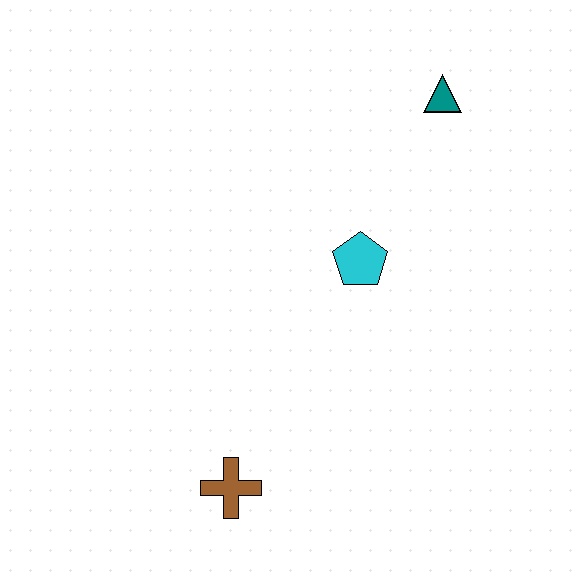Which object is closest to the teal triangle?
The cyan pentagon is closest to the teal triangle.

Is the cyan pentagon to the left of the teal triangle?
Yes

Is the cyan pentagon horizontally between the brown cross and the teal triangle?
Yes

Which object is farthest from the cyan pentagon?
The brown cross is farthest from the cyan pentagon.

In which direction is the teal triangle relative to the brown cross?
The teal triangle is above the brown cross.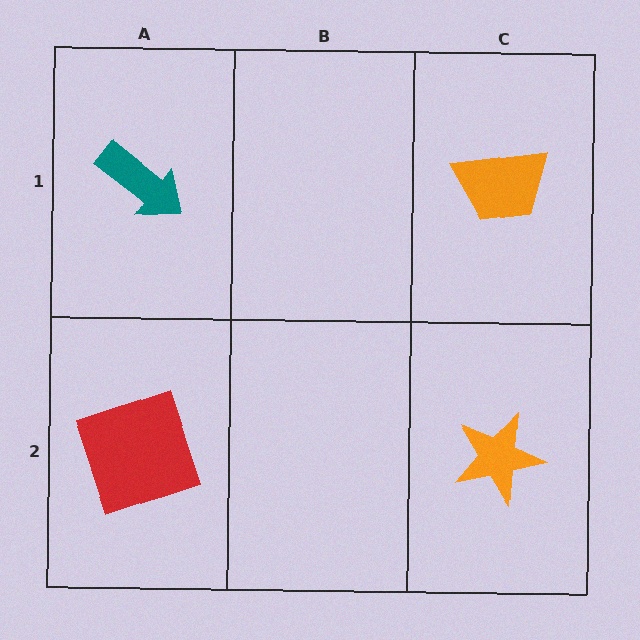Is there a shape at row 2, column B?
No, that cell is empty.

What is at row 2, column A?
A red square.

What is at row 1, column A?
A teal arrow.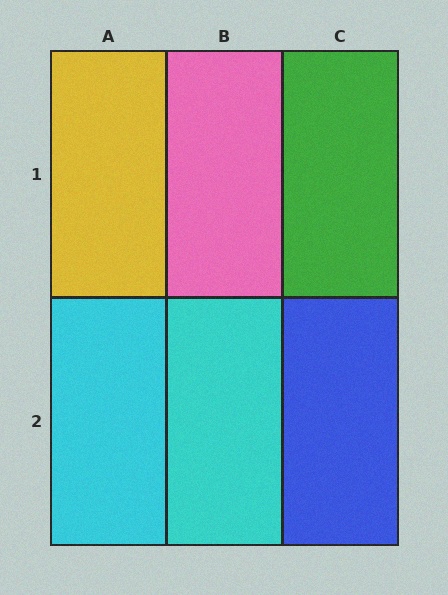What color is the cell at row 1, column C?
Green.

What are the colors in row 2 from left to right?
Cyan, cyan, blue.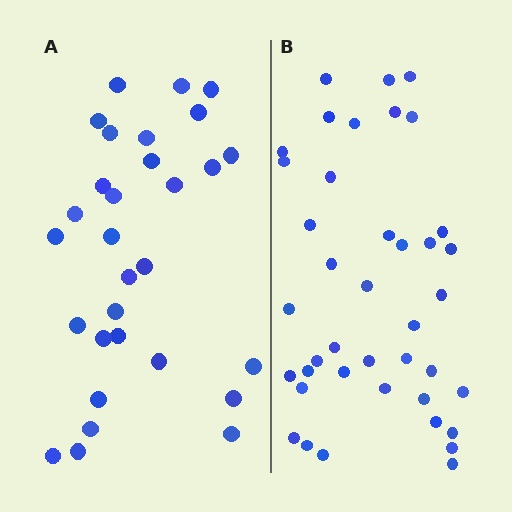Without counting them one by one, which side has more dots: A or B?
Region B (the right region) has more dots.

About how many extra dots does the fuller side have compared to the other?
Region B has roughly 10 or so more dots than region A.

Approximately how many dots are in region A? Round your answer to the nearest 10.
About 30 dots.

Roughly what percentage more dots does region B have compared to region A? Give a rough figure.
About 35% more.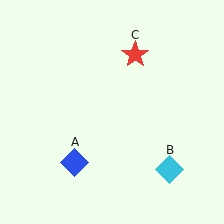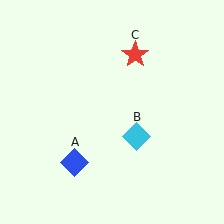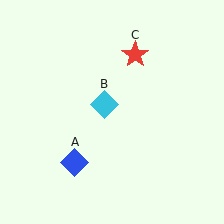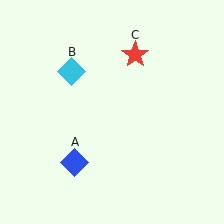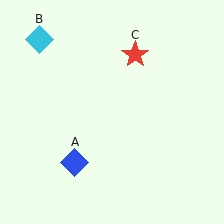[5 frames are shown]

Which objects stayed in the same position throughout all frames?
Blue diamond (object A) and red star (object C) remained stationary.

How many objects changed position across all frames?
1 object changed position: cyan diamond (object B).